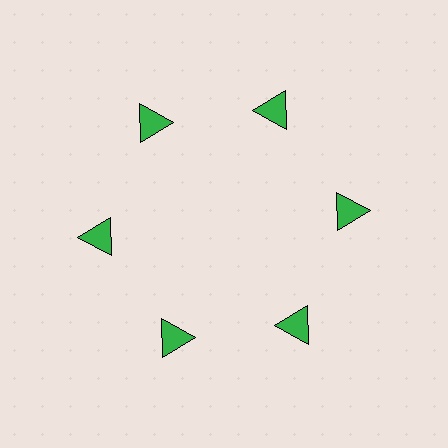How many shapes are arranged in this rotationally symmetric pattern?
There are 6 shapes, arranged in 6 groups of 1.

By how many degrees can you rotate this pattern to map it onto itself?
The pattern maps onto itself every 60 degrees of rotation.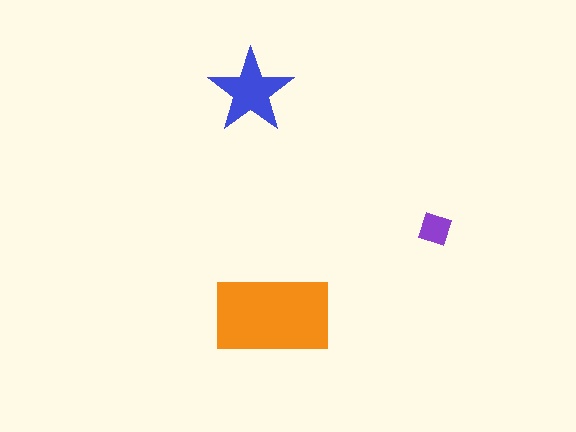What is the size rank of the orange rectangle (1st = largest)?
1st.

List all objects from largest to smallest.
The orange rectangle, the blue star, the purple square.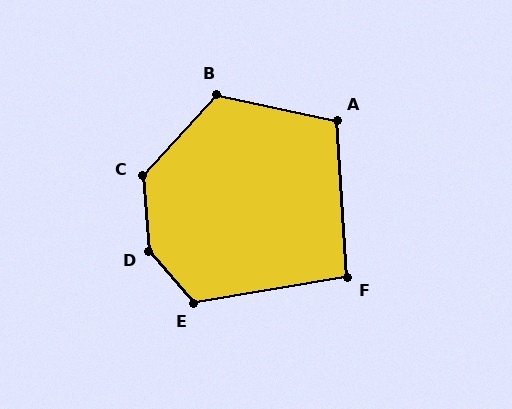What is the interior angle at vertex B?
Approximately 120 degrees (obtuse).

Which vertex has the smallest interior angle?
F, at approximately 96 degrees.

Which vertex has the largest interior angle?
D, at approximately 144 degrees.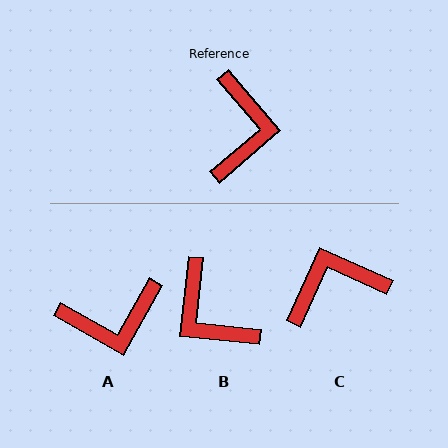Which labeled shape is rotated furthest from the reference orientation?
B, about 137 degrees away.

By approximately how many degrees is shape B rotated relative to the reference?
Approximately 137 degrees clockwise.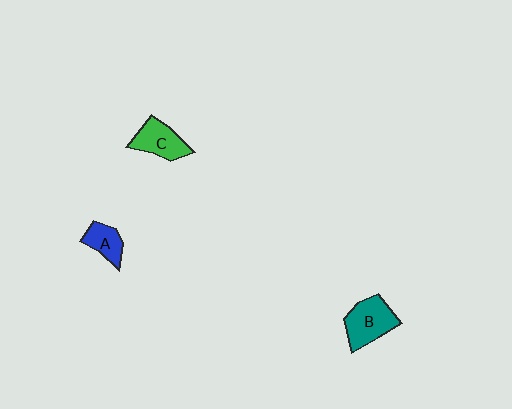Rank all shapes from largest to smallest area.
From largest to smallest: B (teal), C (green), A (blue).